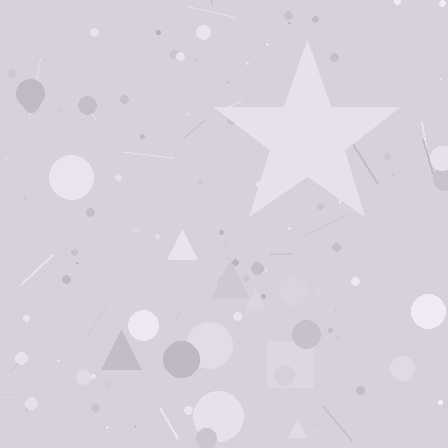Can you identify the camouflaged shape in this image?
The camouflaged shape is a star.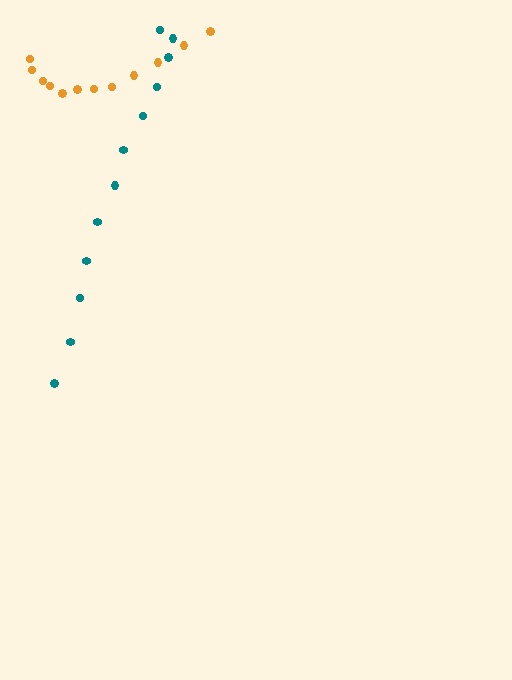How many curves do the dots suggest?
There are 2 distinct paths.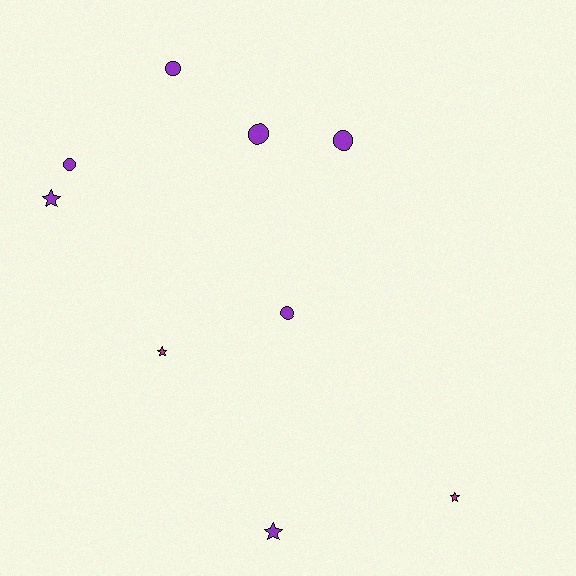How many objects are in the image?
There are 9 objects.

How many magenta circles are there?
There are no magenta circles.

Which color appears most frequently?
Purple, with 7 objects.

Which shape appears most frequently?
Circle, with 5 objects.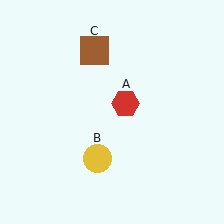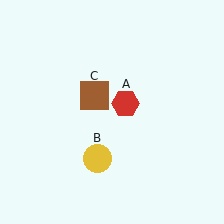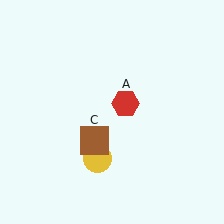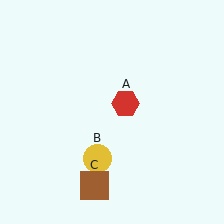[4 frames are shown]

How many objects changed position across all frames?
1 object changed position: brown square (object C).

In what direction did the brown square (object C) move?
The brown square (object C) moved down.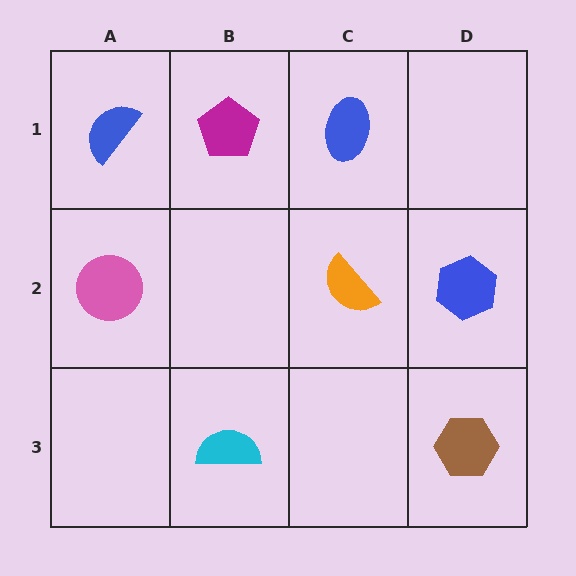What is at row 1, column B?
A magenta pentagon.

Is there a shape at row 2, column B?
No, that cell is empty.